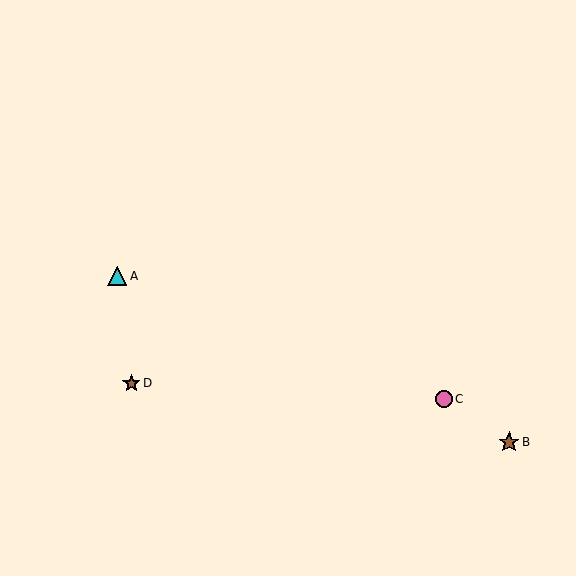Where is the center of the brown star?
The center of the brown star is at (131, 383).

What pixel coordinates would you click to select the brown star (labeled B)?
Click at (509, 442) to select the brown star B.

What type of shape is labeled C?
Shape C is a pink circle.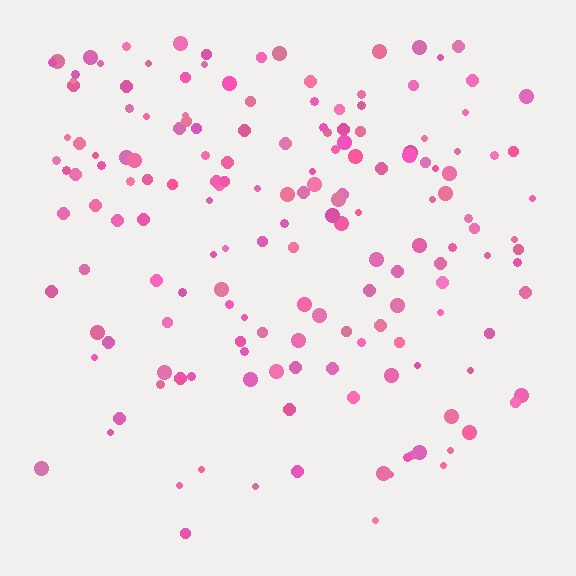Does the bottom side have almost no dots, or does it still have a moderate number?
Still a moderate number, just noticeably fewer than the top.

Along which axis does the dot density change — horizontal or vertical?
Vertical.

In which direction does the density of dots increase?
From bottom to top, with the top side densest.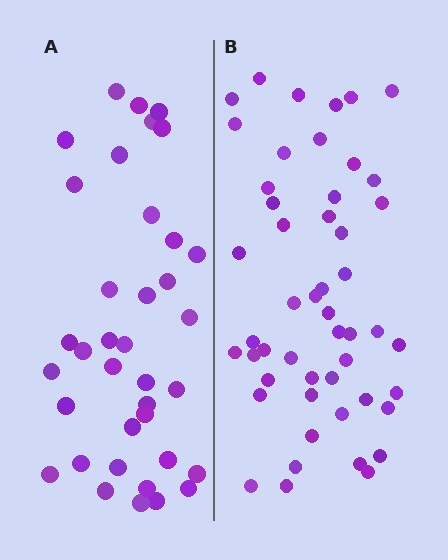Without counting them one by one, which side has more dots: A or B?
Region B (the right region) has more dots.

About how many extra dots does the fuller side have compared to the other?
Region B has approximately 15 more dots than region A.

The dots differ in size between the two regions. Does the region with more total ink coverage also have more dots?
No. Region A has more total ink coverage because its dots are larger, but region B actually contains more individual dots. Total area can be misleading — the number of items is what matters here.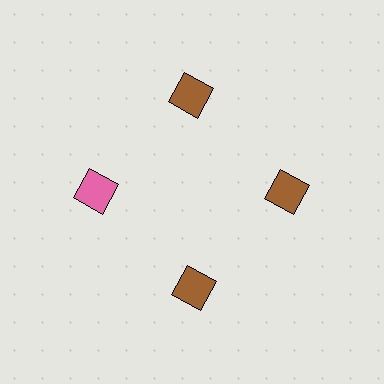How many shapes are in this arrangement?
There are 4 shapes arranged in a ring pattern.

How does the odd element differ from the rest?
It has a different color: pink instead of brown.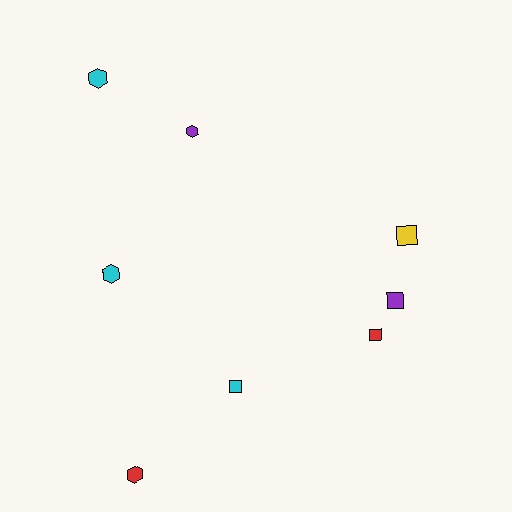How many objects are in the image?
There are 8 objects.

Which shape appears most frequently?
Hexagon, with 4 objects.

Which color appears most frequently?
Cyan, with 3 objects.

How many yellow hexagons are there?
There are no yellow hexagons.